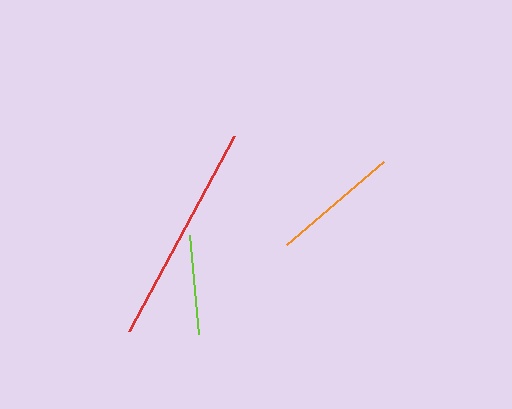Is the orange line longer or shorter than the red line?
The red line is longer than the orange line.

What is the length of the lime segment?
The lime segment is approximately 100 pixels long.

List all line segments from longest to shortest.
From longest to shortest: red, orange, lime.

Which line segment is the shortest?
The lime line is the shortest at approximately 100 pixels.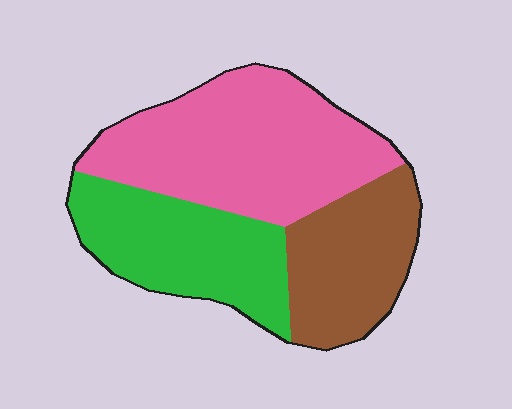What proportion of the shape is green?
Green takes up between a sixth and a third of the shape.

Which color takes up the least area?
Brown, at roughly 25%.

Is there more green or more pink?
Pink.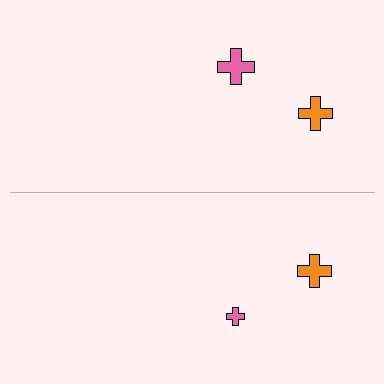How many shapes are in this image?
There are 4 shapes in this image.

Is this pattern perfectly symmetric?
No, the pattern is not perfectly symmetric. The pink cross on the bottom side has a different size than its mirror counterpart.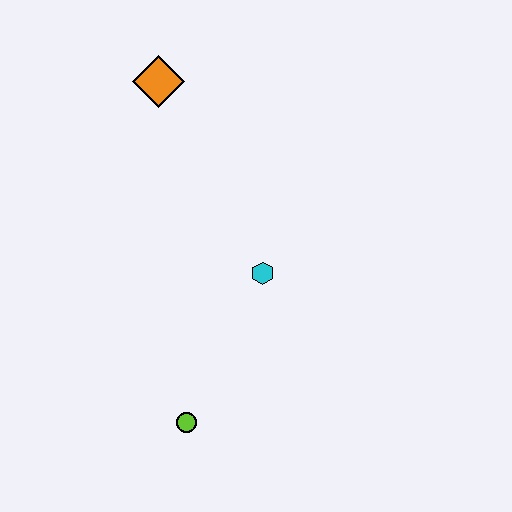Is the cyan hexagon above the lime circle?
Yes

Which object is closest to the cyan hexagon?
The lime circle is closest to the cyan hexagon.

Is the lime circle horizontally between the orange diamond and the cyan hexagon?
Yes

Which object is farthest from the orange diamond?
The lime circle is farthest from the orange diamond.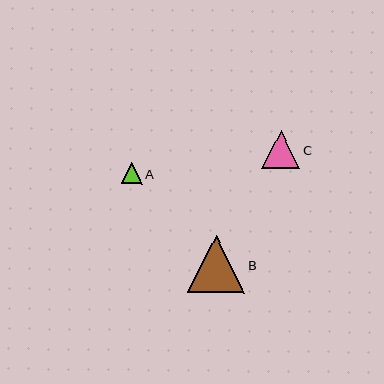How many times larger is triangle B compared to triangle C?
Triangle B is approximately 1.5 times the size of triangle C.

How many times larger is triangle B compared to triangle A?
Triangle B is approximately 2.7 times the size of triangle A.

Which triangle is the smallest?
Triangle A is the smallest with a size of approximately 21 pixels.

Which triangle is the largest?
Triangle B is the largest with a size of approximately 57 pixels.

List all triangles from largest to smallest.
From largest to smallest: B, C, A.